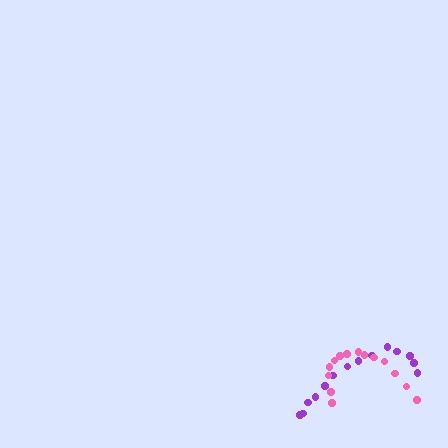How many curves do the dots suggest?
There are 2 distinct paths.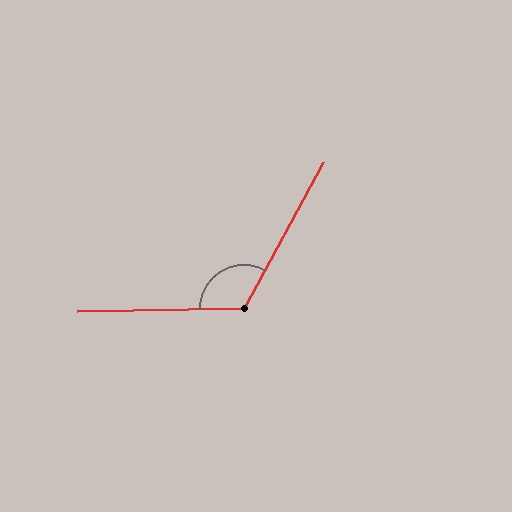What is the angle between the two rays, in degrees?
Approximately 119 degrees.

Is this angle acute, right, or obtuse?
It is obtuse.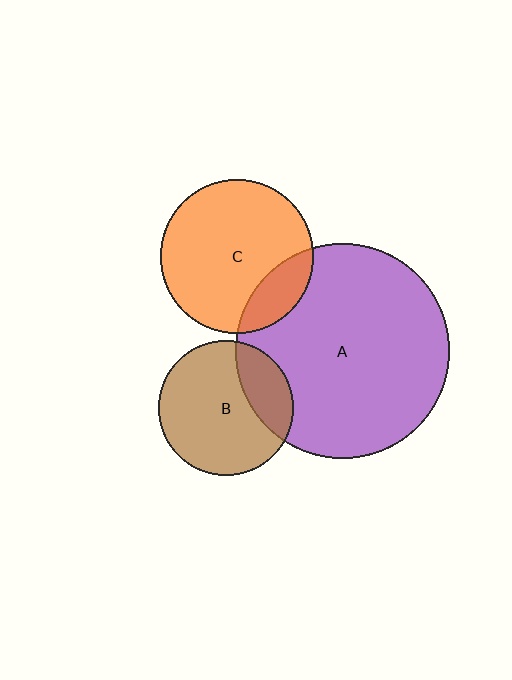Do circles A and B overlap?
Yes.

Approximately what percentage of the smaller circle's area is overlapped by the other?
Approximately 25%.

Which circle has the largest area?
Circle A (purple).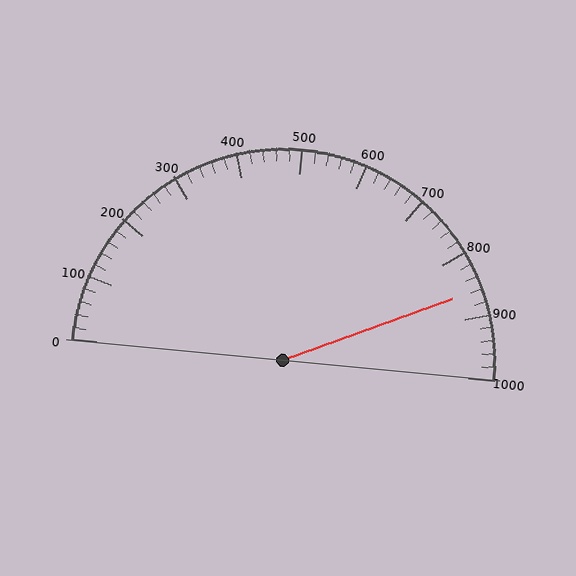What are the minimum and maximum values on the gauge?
The gauge ranges from 0 to 1000.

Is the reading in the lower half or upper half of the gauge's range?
The reading is in the upper half of the range (0 to 1000).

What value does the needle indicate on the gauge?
The needle indicates approximately 860.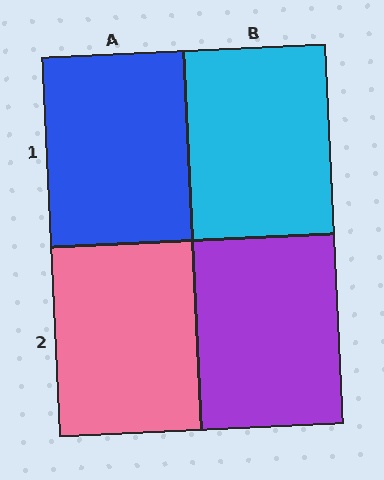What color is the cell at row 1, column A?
Blue.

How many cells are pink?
1 cell is pink.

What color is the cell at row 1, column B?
Cyan.